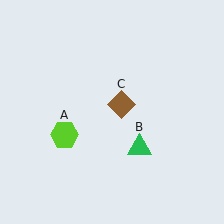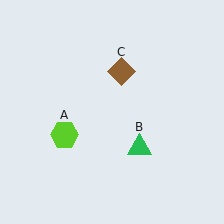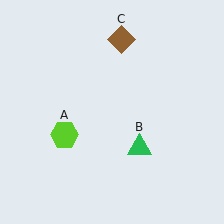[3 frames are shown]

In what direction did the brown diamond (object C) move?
The brown diamond (object C) moved up.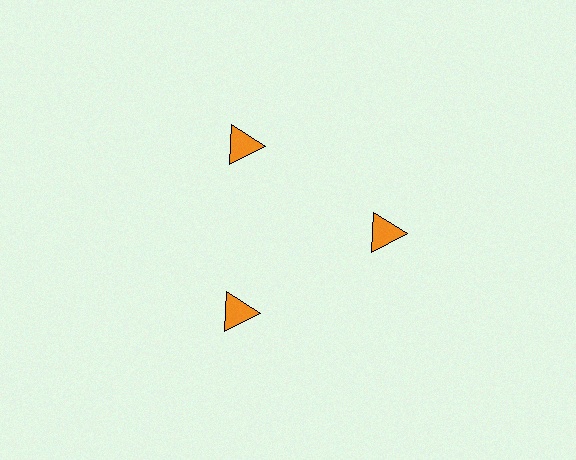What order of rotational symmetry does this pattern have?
This pattern has 3-fold rotational symmetry.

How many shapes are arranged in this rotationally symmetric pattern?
There are 3 shapes, arranged in 3 groups of 1.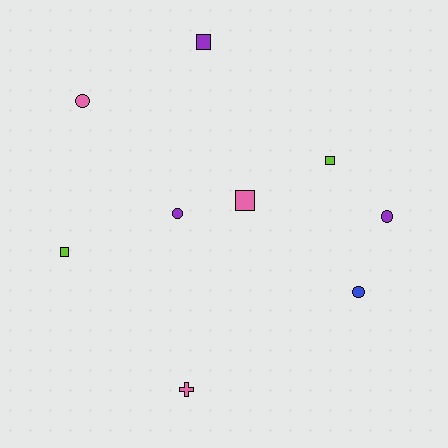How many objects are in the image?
There are 9 objects.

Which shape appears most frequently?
Circle, with 4 objects.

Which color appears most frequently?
Pink, with 3 objects.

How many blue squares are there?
There are no blue squares.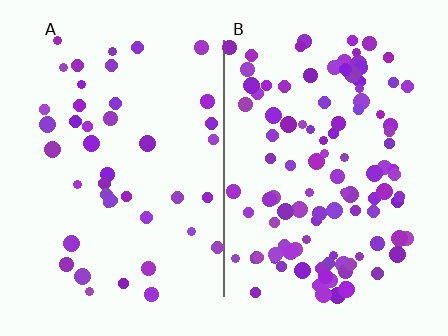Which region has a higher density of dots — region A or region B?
B (the right).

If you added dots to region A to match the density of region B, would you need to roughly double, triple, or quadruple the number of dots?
Approximately triple.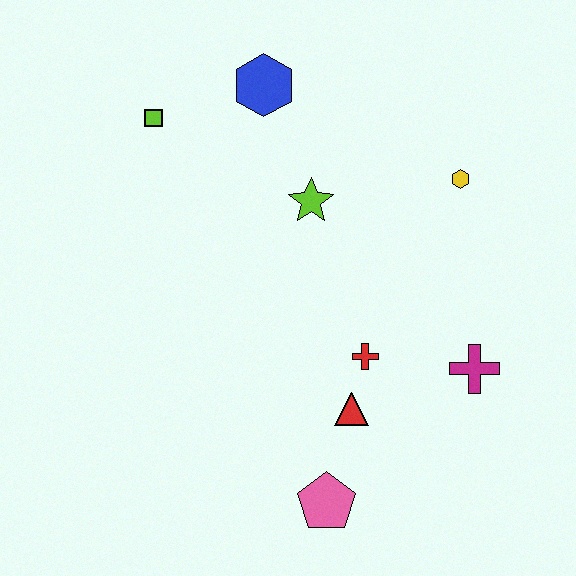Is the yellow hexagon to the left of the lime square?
No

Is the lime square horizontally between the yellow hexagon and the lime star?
No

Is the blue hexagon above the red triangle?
Yes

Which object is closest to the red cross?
The red triangle is closest to the red cross.